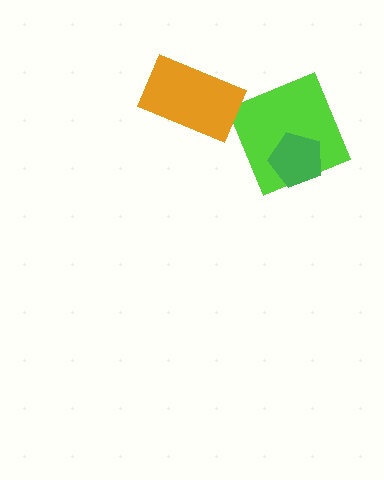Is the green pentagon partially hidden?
No, no other shape covers it.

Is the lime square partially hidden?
Yes, it is partially covered by another shape.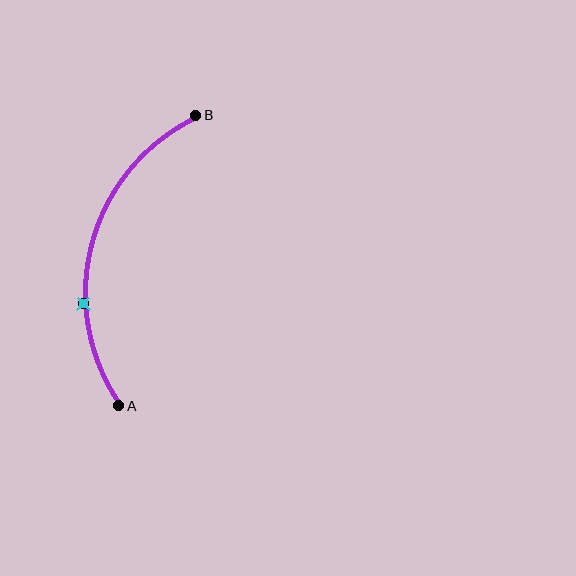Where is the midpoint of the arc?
The arc midpoint is the point on the curve farthest from the straight line joining A and B. It sits to the left of that line.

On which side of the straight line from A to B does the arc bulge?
The arc bulges to the left of the straight line connecting A and B.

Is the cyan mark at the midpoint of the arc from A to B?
No. The cyan mark lies on the arc but is closer to endpoint A. The arc midpoint would be at the point on the curve equidistant along the arc from both A and B.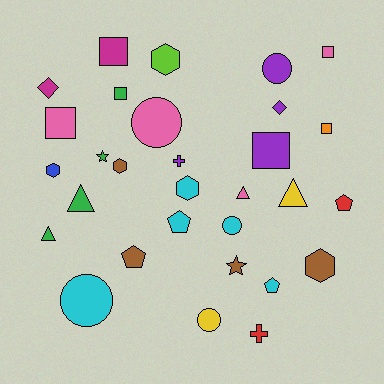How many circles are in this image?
There are 5 circles.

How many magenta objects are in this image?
There are 2 magenta objects.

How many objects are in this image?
There are 30 objects.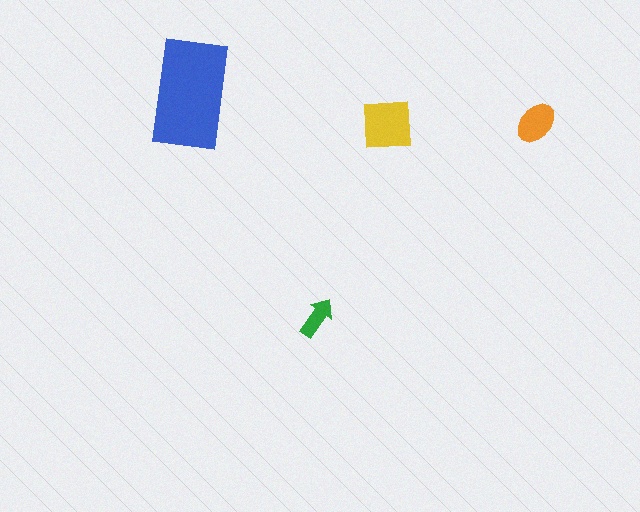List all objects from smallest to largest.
The green arrow, the orange ellipse, the yellow square, the blue rectangle.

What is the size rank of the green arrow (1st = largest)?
4th.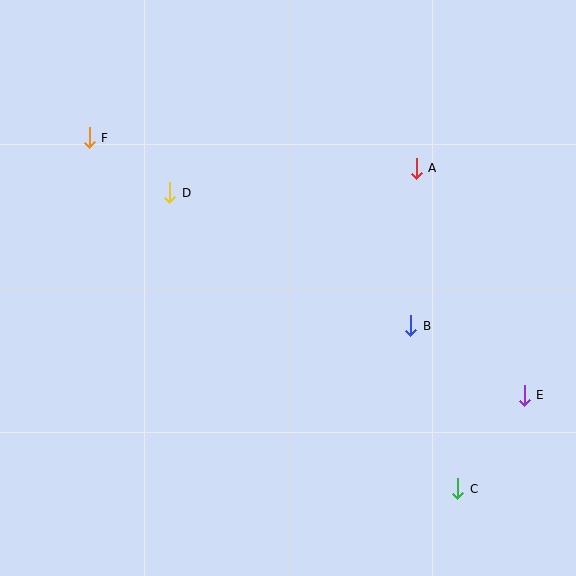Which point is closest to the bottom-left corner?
Point D is closest to the bottom-left corner.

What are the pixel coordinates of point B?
Point B is at (411, 326).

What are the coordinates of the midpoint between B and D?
The midpoint between B and D is at (290, 259).